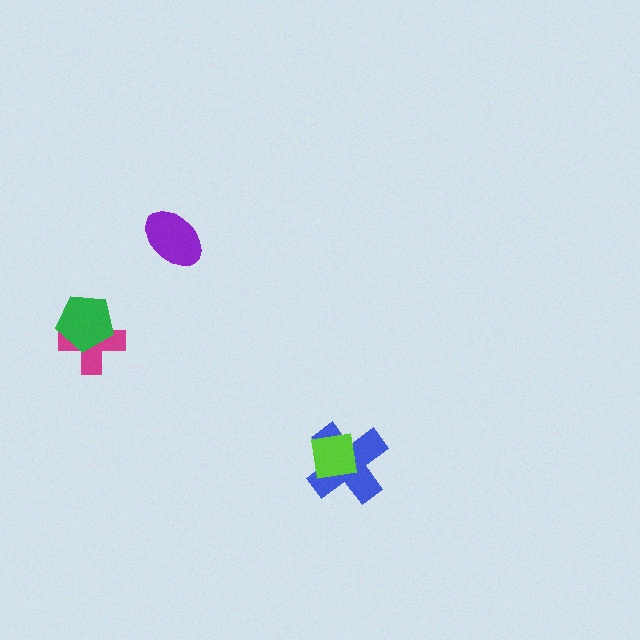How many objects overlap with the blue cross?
1 object overlaps with the blue cross.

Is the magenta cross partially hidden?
Yes, it is partially covered by another shape.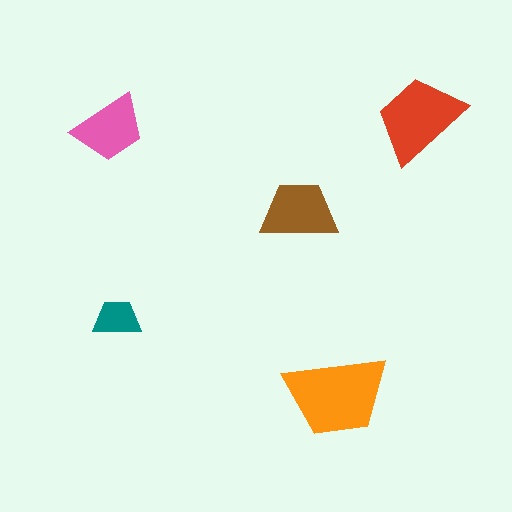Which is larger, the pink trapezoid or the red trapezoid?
The red one.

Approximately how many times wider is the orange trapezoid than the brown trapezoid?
About 1.5 times wider.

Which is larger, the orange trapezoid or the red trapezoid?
The orange one.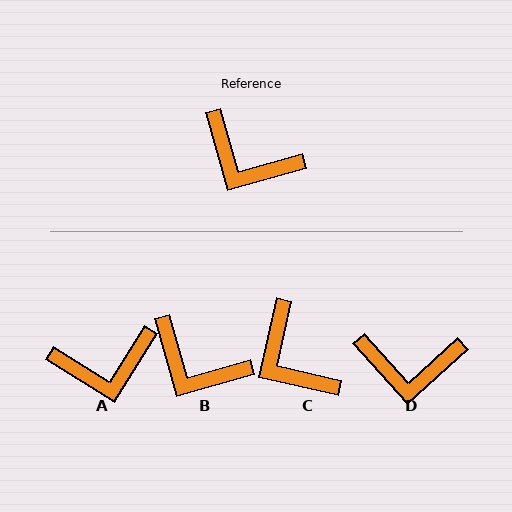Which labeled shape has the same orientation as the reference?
B.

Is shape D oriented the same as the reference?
No, it is off by about 27 degrees.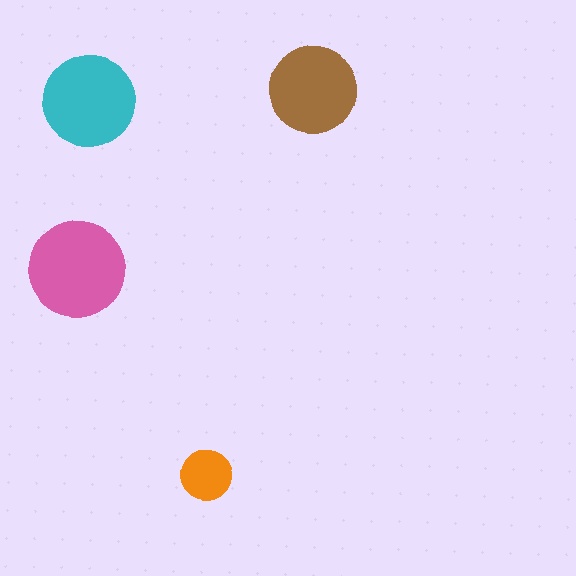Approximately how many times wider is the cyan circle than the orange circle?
About 2 times wider.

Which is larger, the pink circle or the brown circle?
The pink one.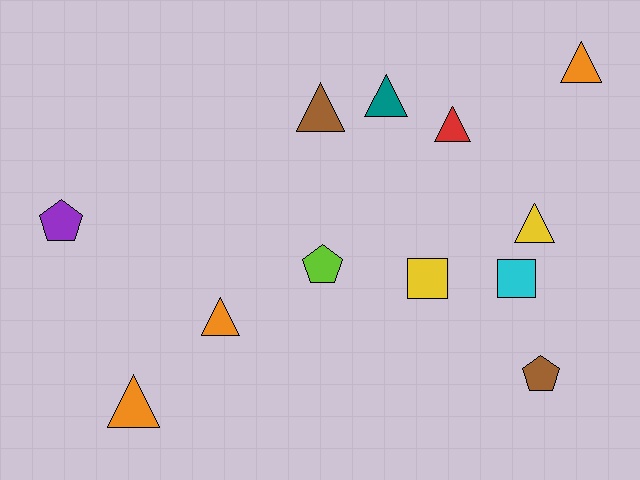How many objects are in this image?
There are 12 objects.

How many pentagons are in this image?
There are 3 pentagons.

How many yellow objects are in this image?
There are 2 yellow objects.